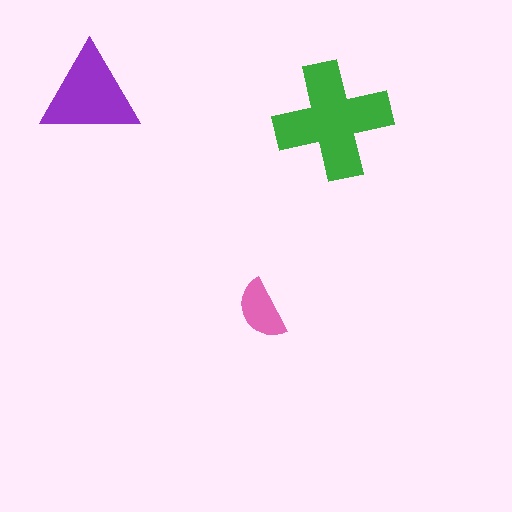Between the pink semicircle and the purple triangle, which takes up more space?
The purple triangle.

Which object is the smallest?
The pink semicircle.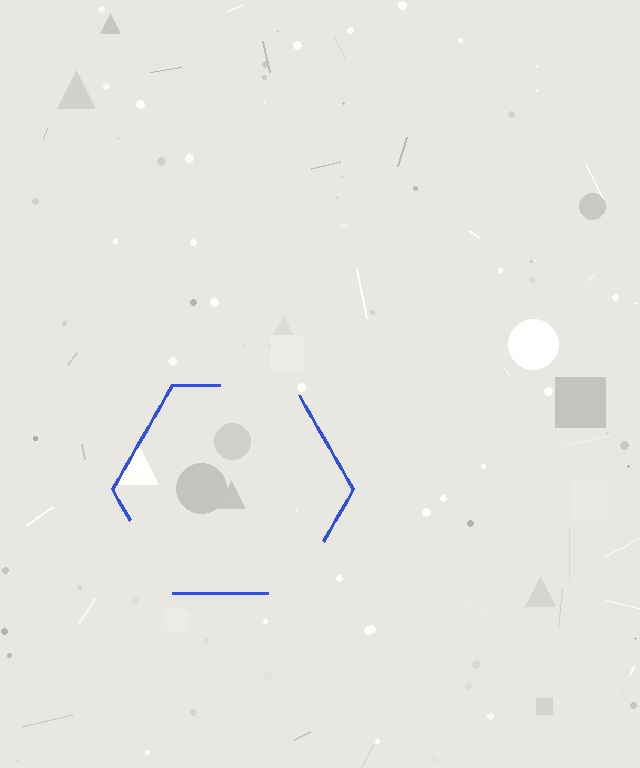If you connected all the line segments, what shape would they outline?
They would outline a hexagon.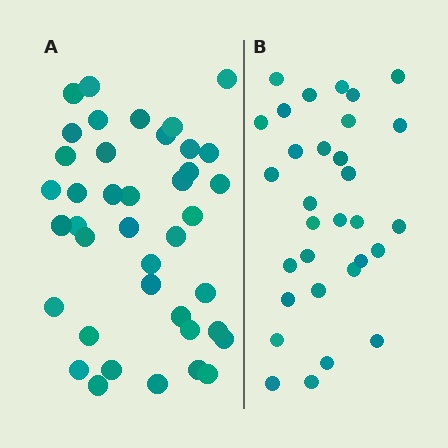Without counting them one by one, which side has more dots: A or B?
Region A (the left region) has more dots.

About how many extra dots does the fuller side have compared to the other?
Region A has roughly 8 or so more dots than region B.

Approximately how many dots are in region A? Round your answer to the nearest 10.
About 40 dots.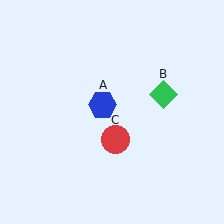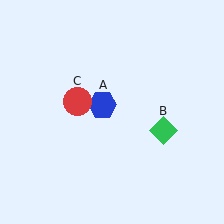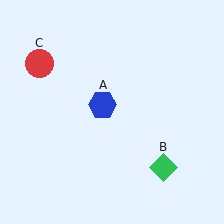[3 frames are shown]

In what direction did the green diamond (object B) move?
The green diamond (object B) moved down.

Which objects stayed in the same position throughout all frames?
Blue hexagon (object A) remained stationary.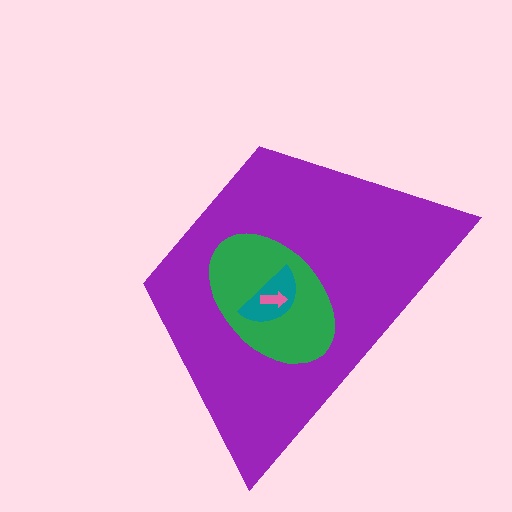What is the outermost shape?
The purple trapezoid.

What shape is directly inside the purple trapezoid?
The green ellipse.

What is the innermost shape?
The pink arrow.